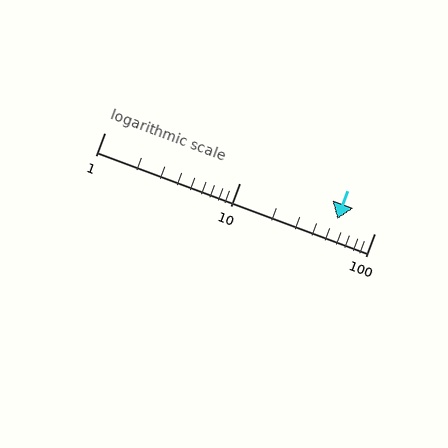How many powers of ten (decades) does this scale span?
The scale spans 2 decades, from 1 to 100.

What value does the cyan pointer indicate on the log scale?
The pointer indicates approximately 53.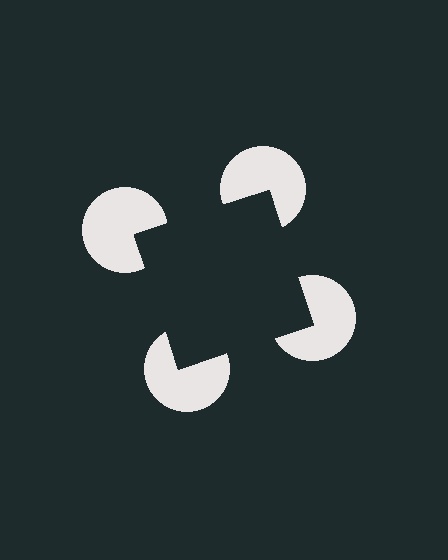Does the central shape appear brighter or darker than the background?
It typically appears slightly darker than the background, even though no actual brightness change is drawn.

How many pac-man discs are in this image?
There are 4 — one at each vertex of the illusory square.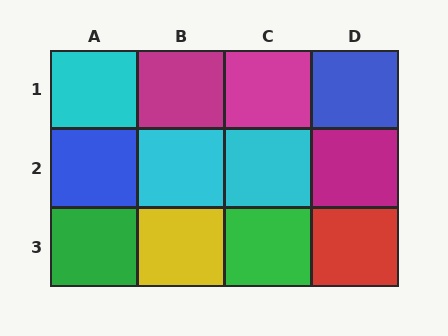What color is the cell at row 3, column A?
Green.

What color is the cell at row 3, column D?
Red.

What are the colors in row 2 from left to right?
Blue, cyan, cyan, magenta.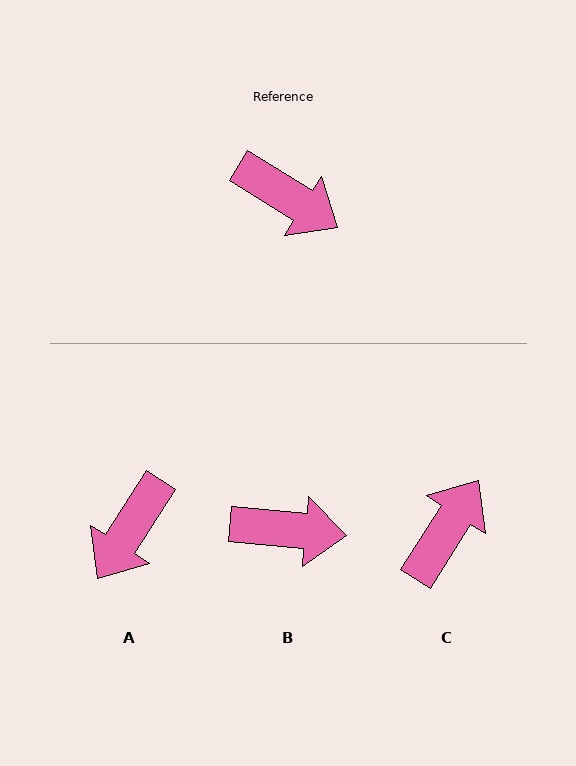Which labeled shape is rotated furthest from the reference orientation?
A, about 91 degrees away.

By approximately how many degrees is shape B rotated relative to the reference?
Approximately 26 degrees counter-clockwise.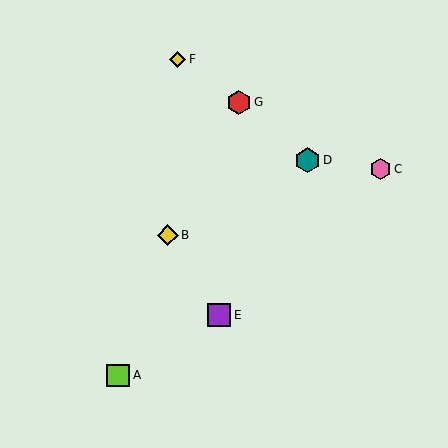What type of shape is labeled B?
Shape B is a yellow diamond.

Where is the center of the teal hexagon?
The center of the teal hexagon is at (308, 160).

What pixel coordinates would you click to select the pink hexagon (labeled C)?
Click at (381, 169) to select the pink hexagon C.